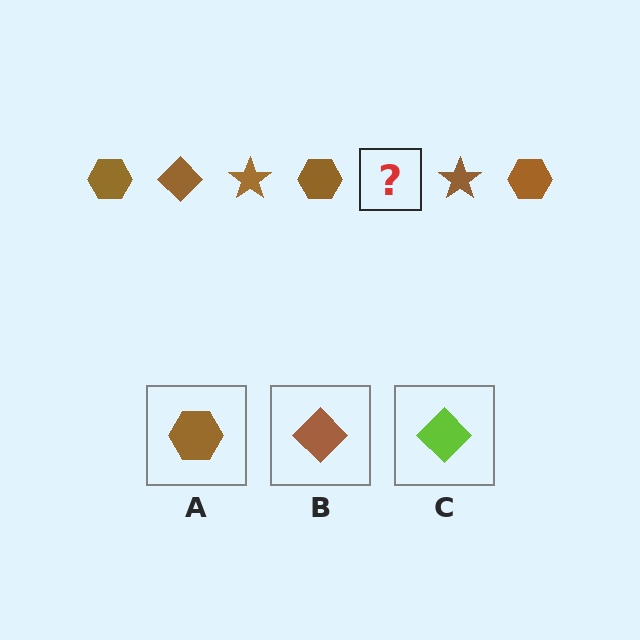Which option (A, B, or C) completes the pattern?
B.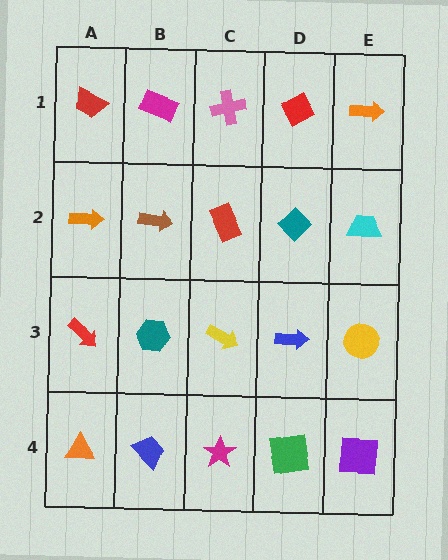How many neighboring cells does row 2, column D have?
4.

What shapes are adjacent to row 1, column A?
An orange arrow (row 2, column A), a magenta rectangle (row 1, column B).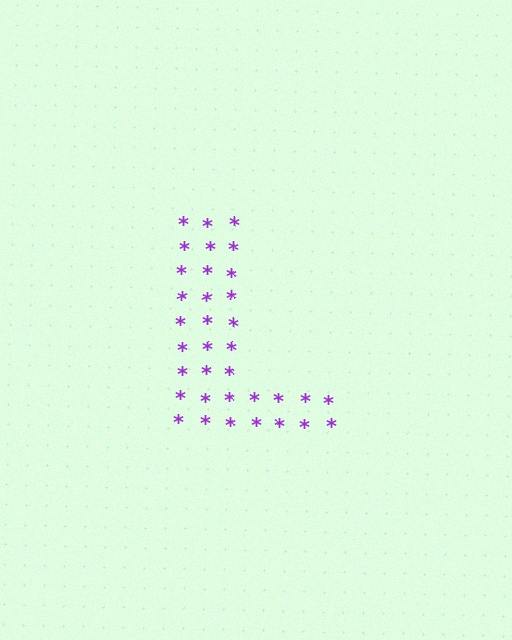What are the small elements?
The small elements are asterisks.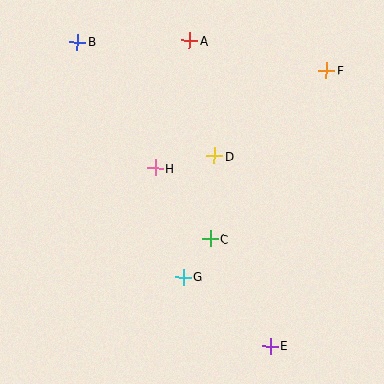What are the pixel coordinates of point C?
Point C is at (210, 239).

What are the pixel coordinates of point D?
Point D is at (215, 156).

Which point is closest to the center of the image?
Point D at (215, 156) is closest to the center.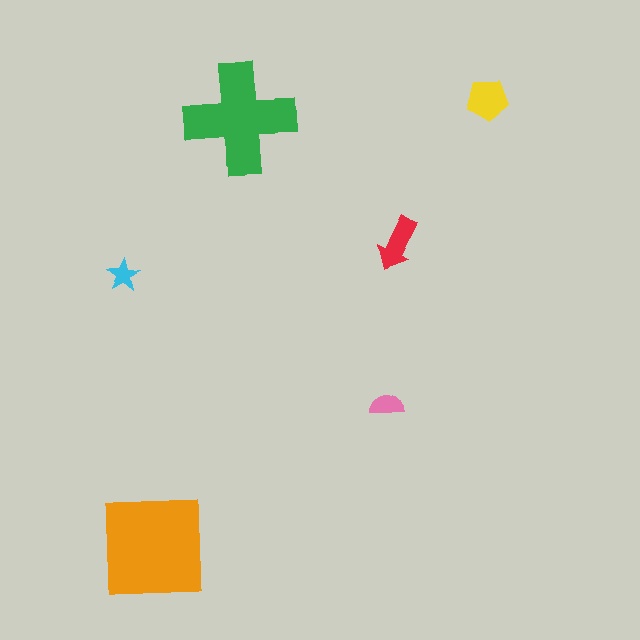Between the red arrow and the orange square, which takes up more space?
The orange square.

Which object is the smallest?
The cyan star.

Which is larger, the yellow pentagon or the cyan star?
The yellow pentagon.